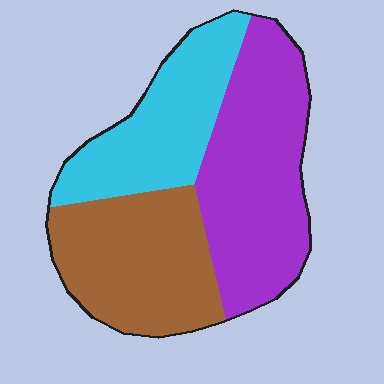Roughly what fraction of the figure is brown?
Brown covers roughly 35% of the figure.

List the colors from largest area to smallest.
From largest to smallest: purple, brown, cyan.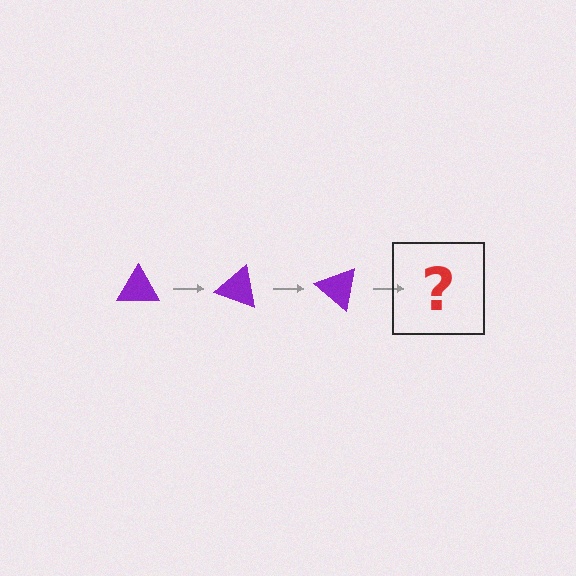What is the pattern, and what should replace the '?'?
The pattern is that the triangle rotates 20 degrees each step. The '?' should be a purple triangle rotated 60 degrees.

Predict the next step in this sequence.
The next step is a purple triangle rotated 60 degrees.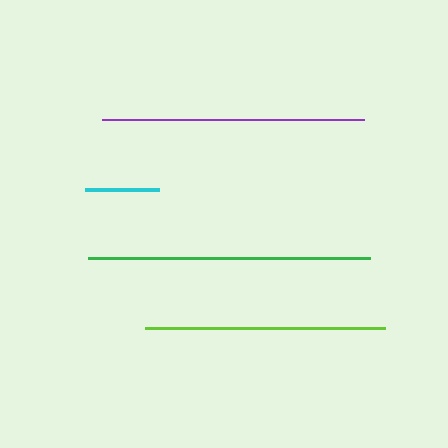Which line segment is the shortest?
The cyan line is the shortest at approximately 74 pixels.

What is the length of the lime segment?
The lime segment is approximately 239 pixels long.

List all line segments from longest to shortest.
From longest to shortest: green, purple, lime, cyan.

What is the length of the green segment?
The green segment is approximately 282 pixels long.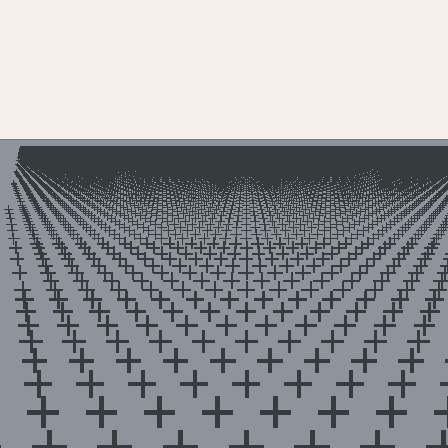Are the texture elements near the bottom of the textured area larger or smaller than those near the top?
Larger. Near the bottom, elements are closer to the viewer and appear at a bigger on-screen size.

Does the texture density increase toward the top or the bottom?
Density increases toward the top.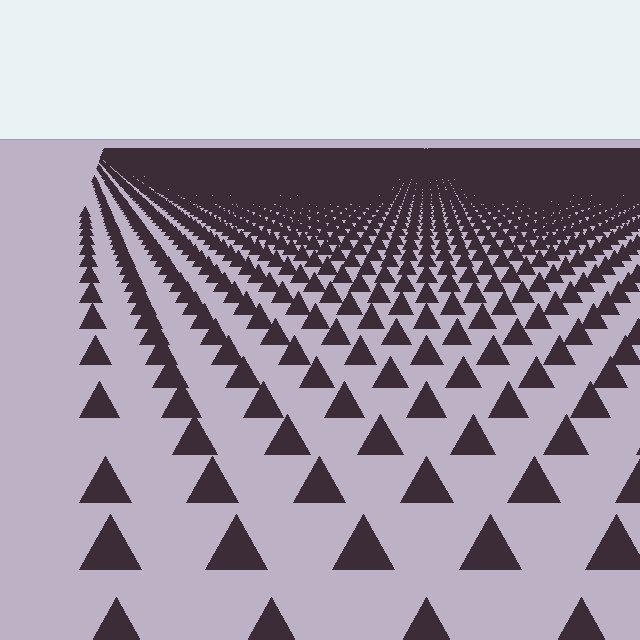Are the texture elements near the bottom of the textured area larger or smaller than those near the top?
Larger. Near the bottom, elements are closer to the viewer and appear at a bigger on-screen size.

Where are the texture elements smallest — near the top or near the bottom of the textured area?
Near the top.